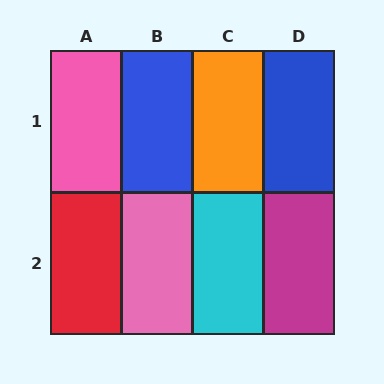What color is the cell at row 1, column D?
Blue.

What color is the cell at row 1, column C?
Orange.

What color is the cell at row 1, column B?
Blue.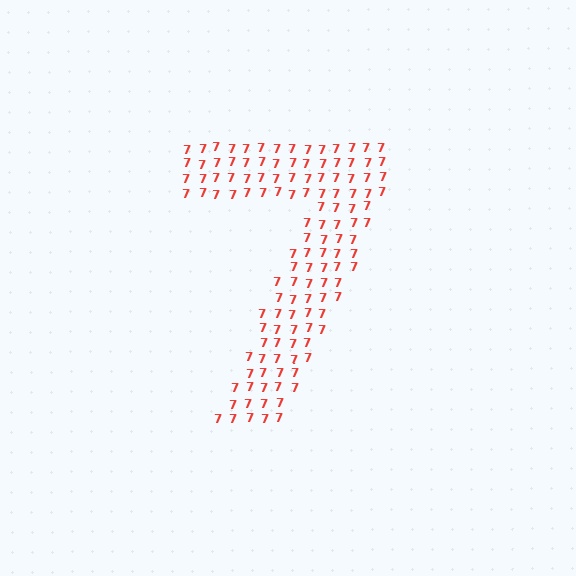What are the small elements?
The small elements are digit 7's.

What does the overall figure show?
The overall figure shows the digit 7.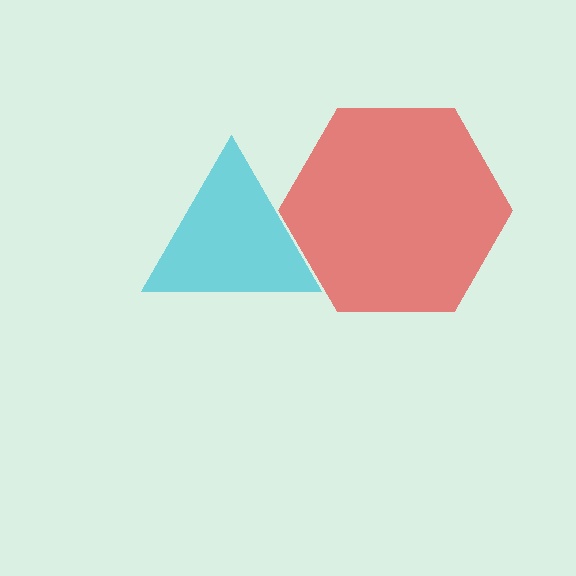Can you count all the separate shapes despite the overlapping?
Yes, there are 2 separate shapes.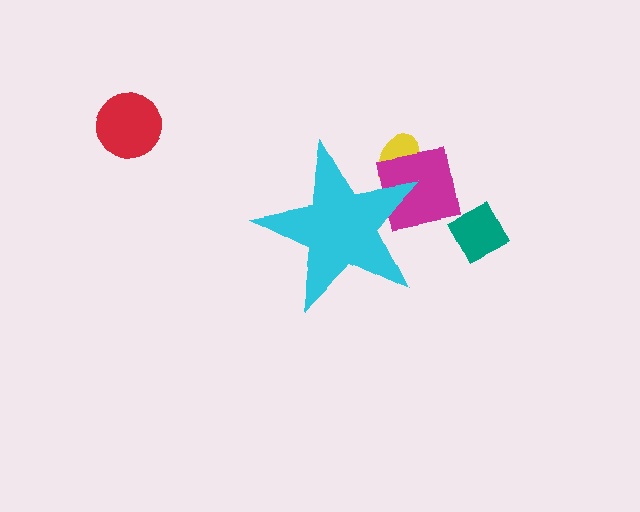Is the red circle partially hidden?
No, the red circle is fully visible.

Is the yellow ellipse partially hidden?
Yes, the yellow ellipse is partially hidden behind the cyan star.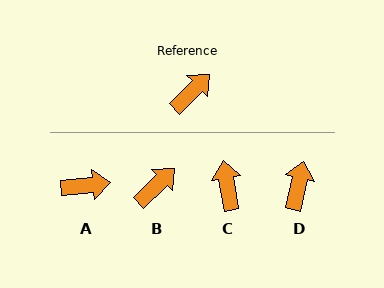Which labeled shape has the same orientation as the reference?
B.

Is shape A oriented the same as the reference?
No, it is off by about 39 degrees.